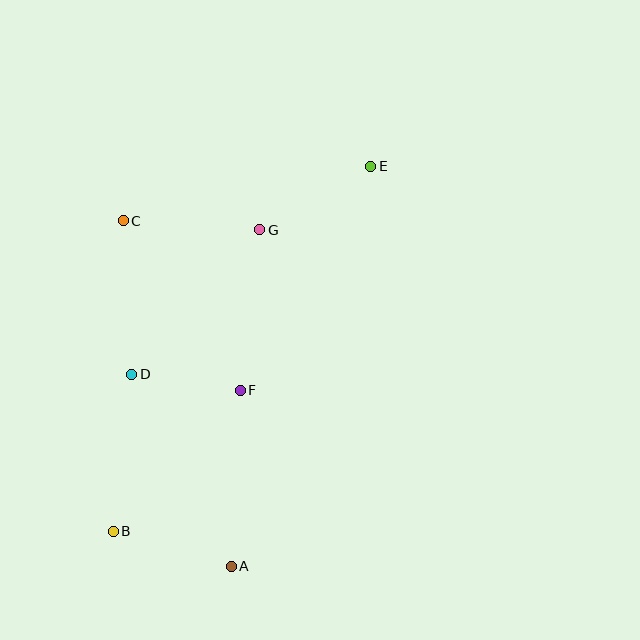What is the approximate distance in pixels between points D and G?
The distance between D and G is approximately 193 pixels.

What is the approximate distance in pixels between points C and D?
The distance between C and D is approximately 154 pixels.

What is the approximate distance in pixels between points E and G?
The distance between E and G is approximately 128 pixels.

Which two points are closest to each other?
Points D and F are closest to each other.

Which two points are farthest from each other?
Points B and E are farthest from each other.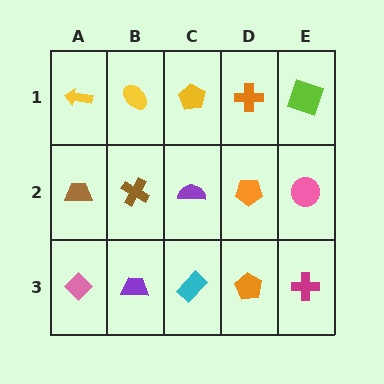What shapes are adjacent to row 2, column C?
A yellow pentagon (row 1, column C), a cyan rectangle (row 3, column C), a brown cross (row 2, column B), an orange pentagon (row 2, column D).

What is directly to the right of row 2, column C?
An orange pentagon.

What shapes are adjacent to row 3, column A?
A brown trapezoid (row 2, column A), a purple trapezoid (row 3, column B).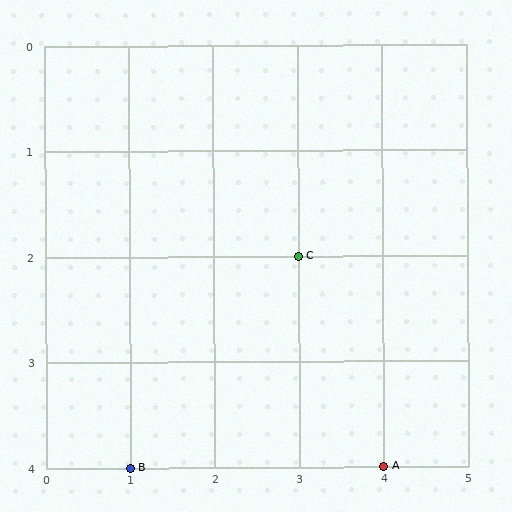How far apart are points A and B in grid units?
Points A and B are 3 columns apart.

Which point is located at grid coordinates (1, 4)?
Point B is at (1, 4).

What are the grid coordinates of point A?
Point A is at grid coordinates (4, 4).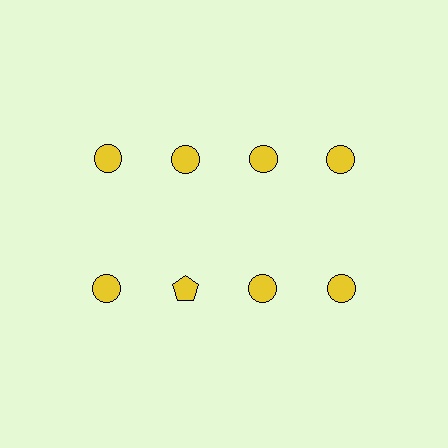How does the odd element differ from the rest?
It has a different shape: pentagon instead of circle.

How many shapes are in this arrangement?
There are 8 shapes arranged in a grid pattern.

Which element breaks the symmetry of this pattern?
The yellow pentagon in the second row, second from left column breaks the symmetry. All other shapes are yellow circles.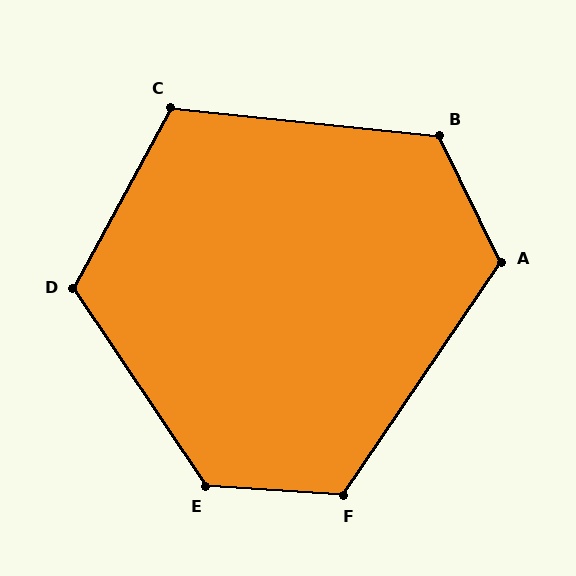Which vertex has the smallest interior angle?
C, at approximately 113 degrees.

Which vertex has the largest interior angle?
E, at approximately 128 degrees.